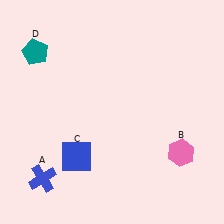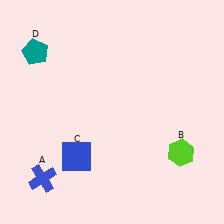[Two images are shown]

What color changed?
The hexagon (B) changed from pink in Image 1 to lime in Image 2.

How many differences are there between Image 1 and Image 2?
There is 1 difference between the two images.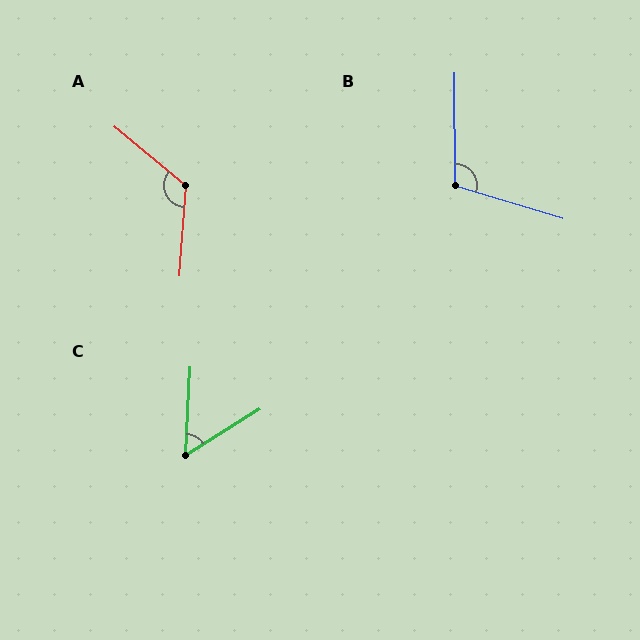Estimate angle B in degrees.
Approximately 107 degrees.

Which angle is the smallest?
C, at approximately 55 degrees.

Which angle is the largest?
A, at approximately 126 degrees.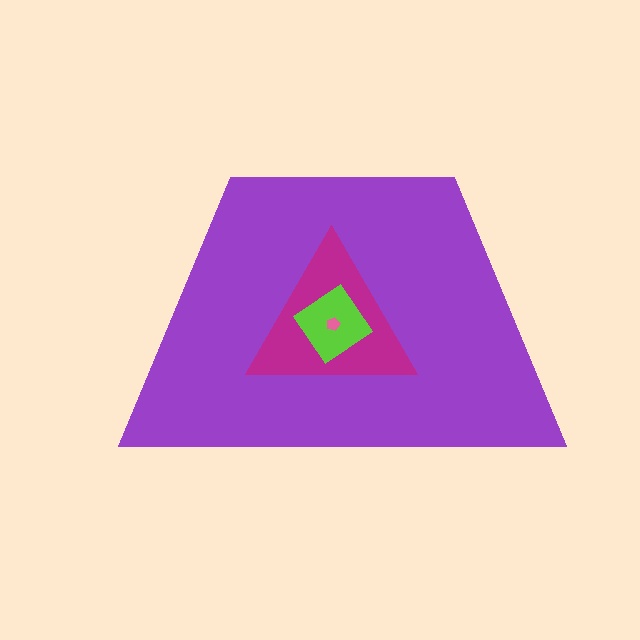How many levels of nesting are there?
4.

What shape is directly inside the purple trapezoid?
The magenta triangle.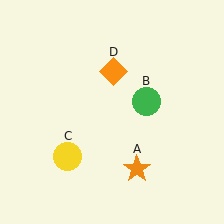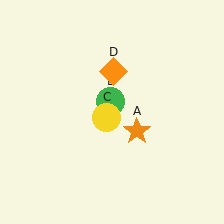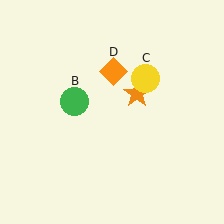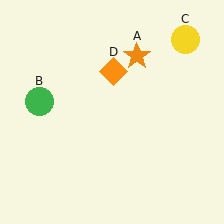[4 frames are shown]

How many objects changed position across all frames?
3 objects changed position: orange star (object A), green circle (object B), yellow circle (object C).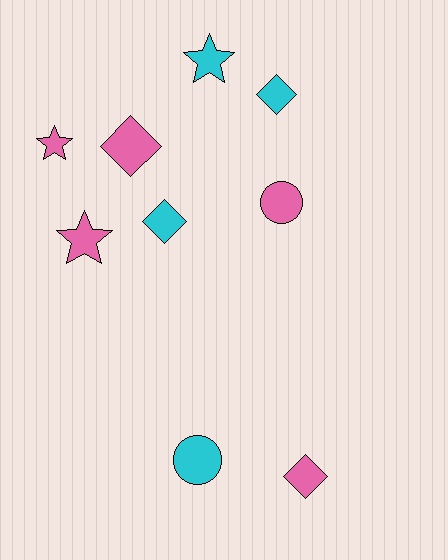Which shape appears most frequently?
Diamond, with 4 objects.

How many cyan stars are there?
There is 1 cyan star.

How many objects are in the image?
There are 9 objects.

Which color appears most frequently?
Pink, with 5 objects.